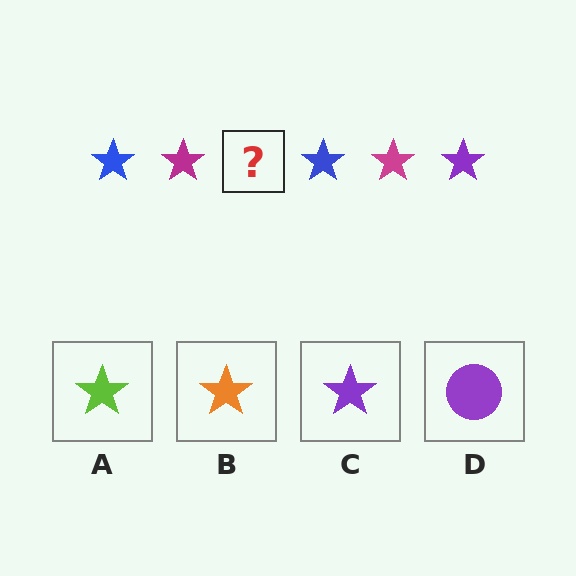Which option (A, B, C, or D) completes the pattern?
C.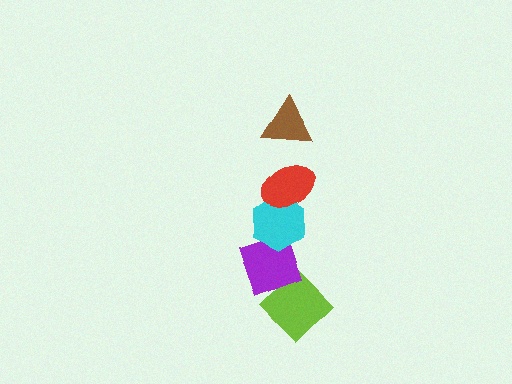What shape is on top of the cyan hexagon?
The red ellipse is on top of the cyan hexagon.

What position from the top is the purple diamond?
The purple diamond is 4th from the top.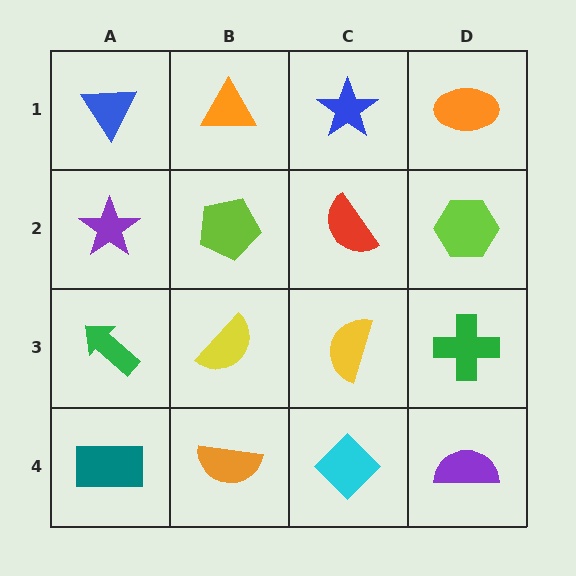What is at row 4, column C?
A cyan diamond.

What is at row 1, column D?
An orange ellipse.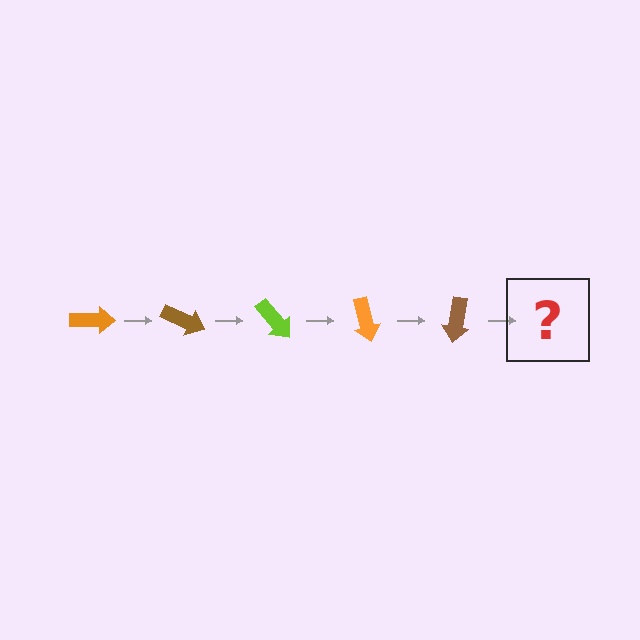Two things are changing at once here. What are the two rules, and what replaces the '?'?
The two rules are that it rotates 25 degrees each step and the color cycles through orange, brown, and lime. The '?' should be a lime arrow, rotated 125 degrees from the start.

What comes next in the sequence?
The next element should be a lime arrow, rotated 125 degrees from the start.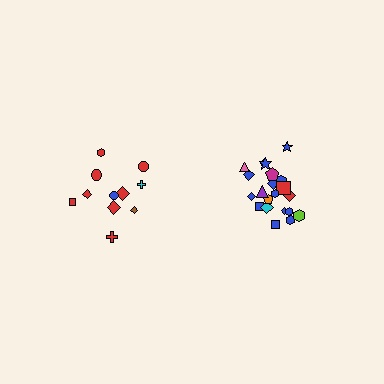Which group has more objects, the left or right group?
The right group.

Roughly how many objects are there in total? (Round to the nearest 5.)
Roughly 35 objects in total.